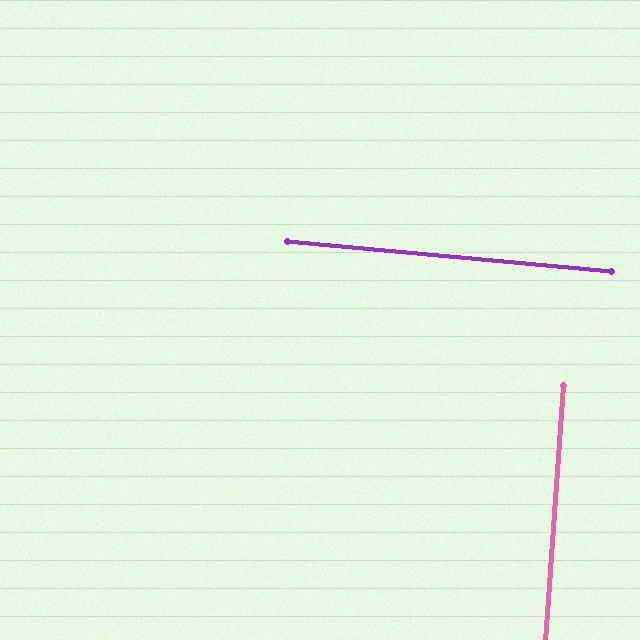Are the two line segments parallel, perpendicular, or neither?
Perpendicular — they meet at approximately 89°.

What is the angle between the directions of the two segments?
Approximately 89 degrees.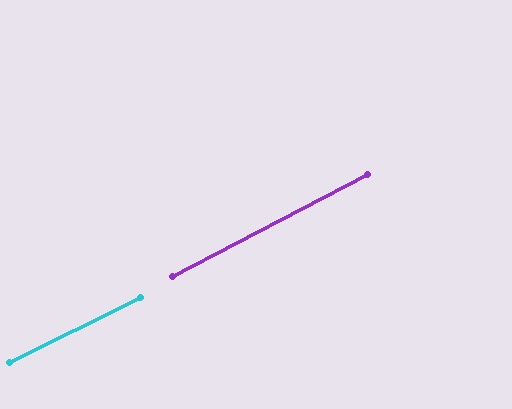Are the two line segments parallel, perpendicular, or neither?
Parallel — their directions differ by only 1.4°.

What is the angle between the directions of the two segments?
Approximately 1 degree.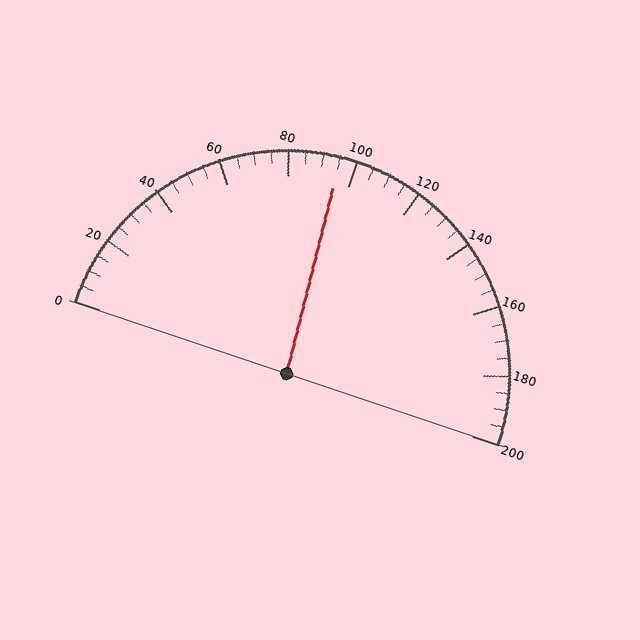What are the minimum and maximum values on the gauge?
The gauge ranges from 0 to 200.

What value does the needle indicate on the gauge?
The needle indicates approximately 95.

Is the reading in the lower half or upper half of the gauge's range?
The reading is in the lower half of the range (0 to 200).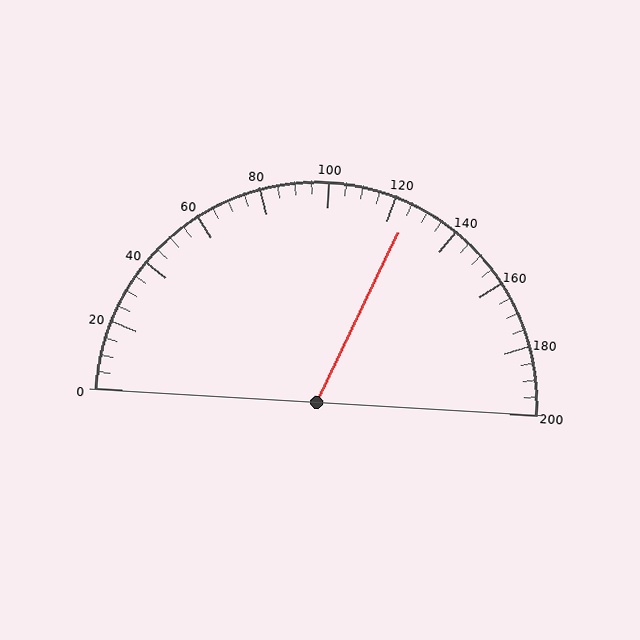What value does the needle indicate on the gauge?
The needle indicates approximately 125.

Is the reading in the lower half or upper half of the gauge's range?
The reading is in the upper half of the range (0 to 200).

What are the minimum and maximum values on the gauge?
The gauge ranges from 0 to 200.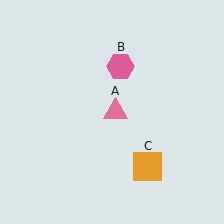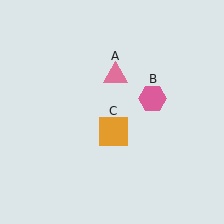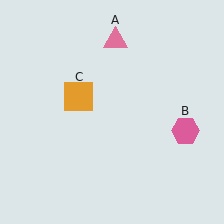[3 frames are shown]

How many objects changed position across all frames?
3 objects changed position: pink triangle (object A), pink hexagon (object B), orange square (object C).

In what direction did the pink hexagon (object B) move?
The pink hexagon (object B) moved down and to the right.